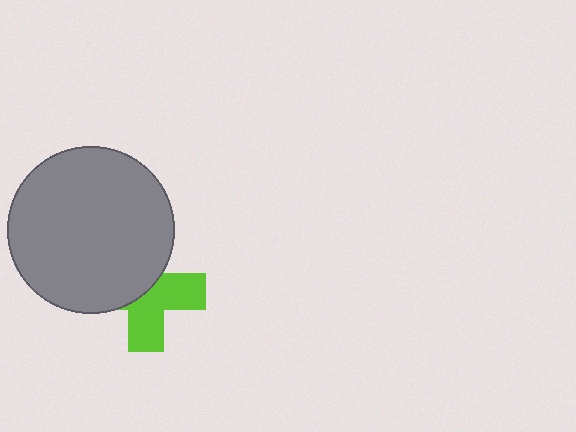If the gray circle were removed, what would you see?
You would see the complete lime cross.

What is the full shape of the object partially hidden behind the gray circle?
The partially hidden object is a lime cross.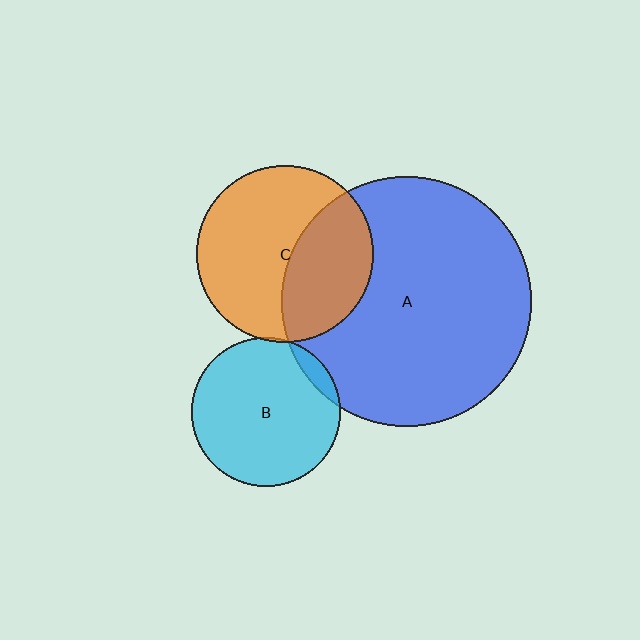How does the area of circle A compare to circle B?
Approximately 2.8 times.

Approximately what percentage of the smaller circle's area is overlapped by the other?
Approximately 5%.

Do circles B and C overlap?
Yes.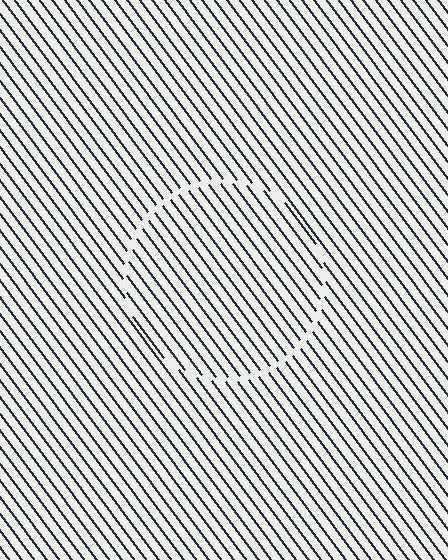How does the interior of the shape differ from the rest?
The interior of the shape contains the same grating, shifted by half a period — the contour is defined by the phase discontinuity where line-ends from the inner and outer gratings abut.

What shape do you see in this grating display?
An illusory circle. The interior of the shape contains the same grating, shifted by half a period — the contour is defined by the phase discontinuity where line-ends from the inner and outer gratings abut.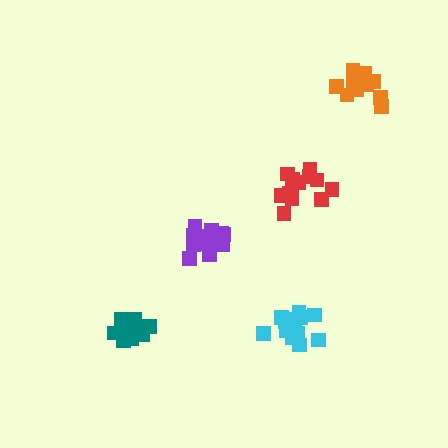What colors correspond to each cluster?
The clusters are colored: orange, teal, purple, cyan, red.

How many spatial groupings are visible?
There are 5 spatial groupings.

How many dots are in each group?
Group 1: 11 dots, Group 2: 13 dots, Group 3: 14 dots, Group 4: 14 dots, Group 5: 13 dots (65 total).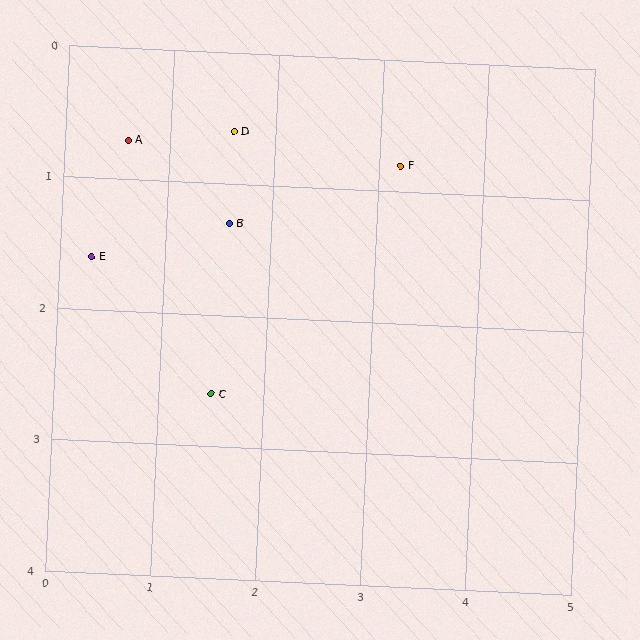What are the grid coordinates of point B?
Point B is at approximately (1.6, 1.3).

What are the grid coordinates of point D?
Point D is at approximately (1.6, 0.6).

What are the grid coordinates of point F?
Point F is at approximately (3.2, 0.8).